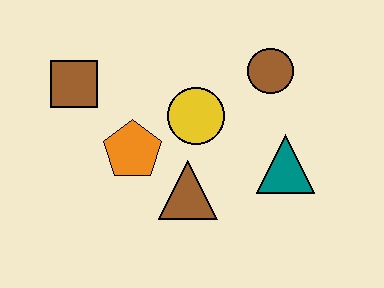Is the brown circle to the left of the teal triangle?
Yes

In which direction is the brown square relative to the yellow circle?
The brown square is to the left of the yellow circle.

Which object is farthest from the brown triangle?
The brown square is farthest from the brown triangle.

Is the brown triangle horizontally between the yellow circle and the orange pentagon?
Yes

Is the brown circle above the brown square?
Yes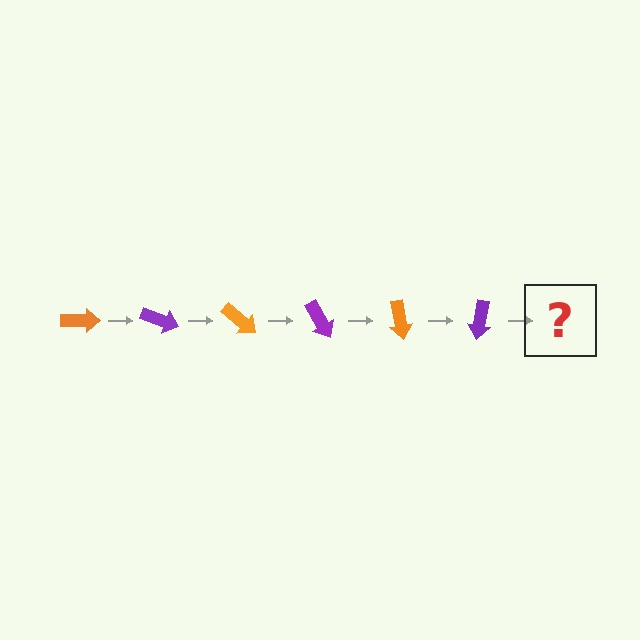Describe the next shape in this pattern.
It should be an orange arrow, rotated 120 degrees from the start.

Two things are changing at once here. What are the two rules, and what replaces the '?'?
The two rules are that it rotates 20 degrees each step and the color cycles through orange and purple. The '?' should be an orange arrow, rotated 120 degrees from the start.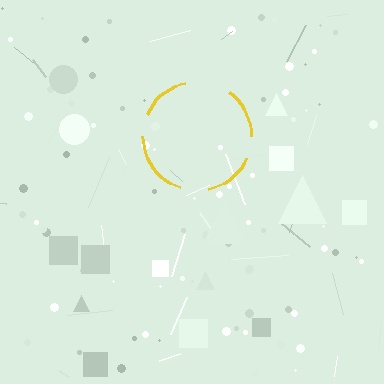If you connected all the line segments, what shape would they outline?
They would outline a circle.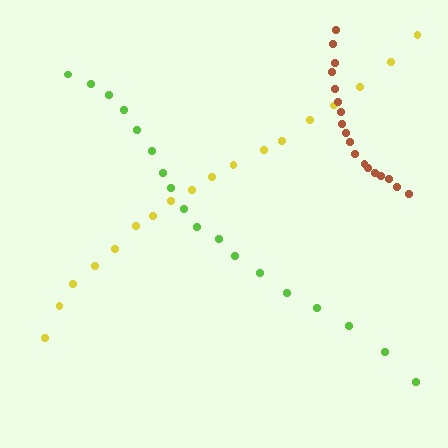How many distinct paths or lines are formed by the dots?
There are 3 distinct paths.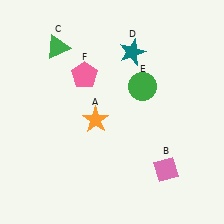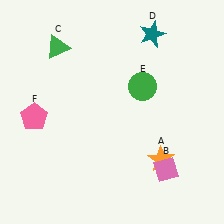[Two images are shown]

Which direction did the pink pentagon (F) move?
The pink pentagon (F) moved left.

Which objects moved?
The objects that moved are: the orange star (A), the teal star (D), the pink pentagon (F).